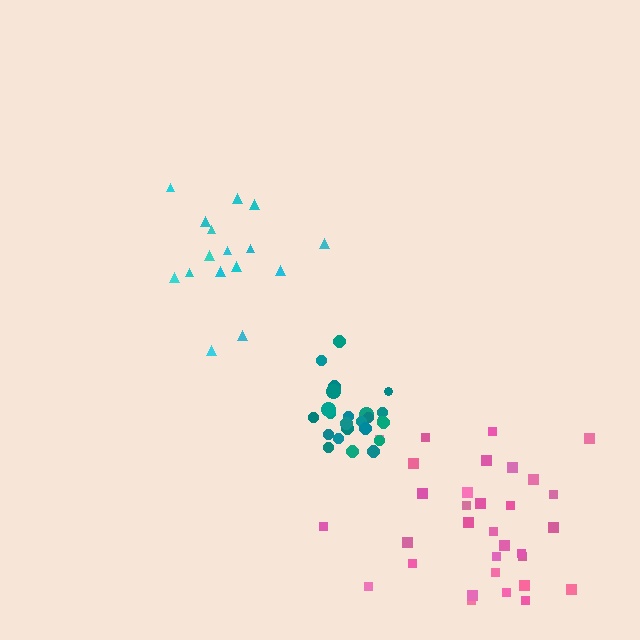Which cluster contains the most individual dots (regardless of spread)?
Pink (33).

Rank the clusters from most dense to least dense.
teal, cyan, pink.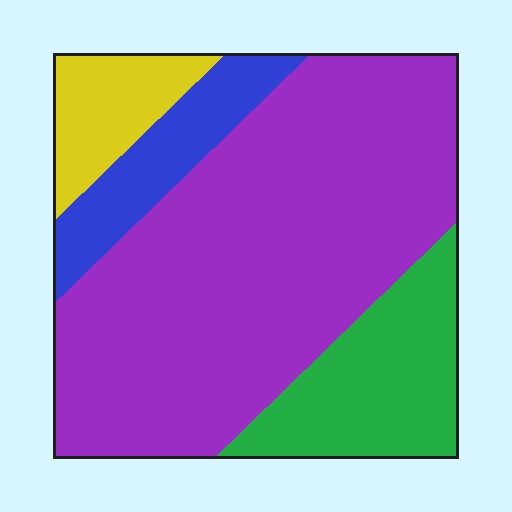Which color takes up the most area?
Purple, at roughly 60%.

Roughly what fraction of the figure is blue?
Blue covers 11% of the figure.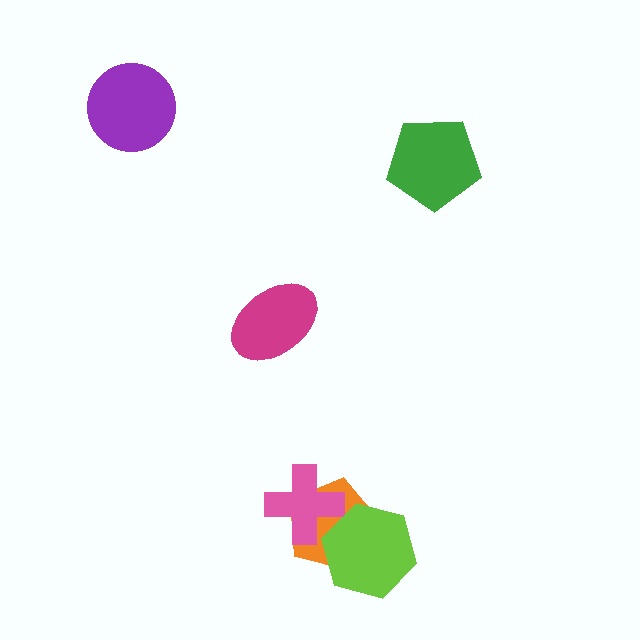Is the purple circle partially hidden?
No, no other shape covers it.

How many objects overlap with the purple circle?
0 objects overlap with the purple circle.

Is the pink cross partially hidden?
Yes, it is partially covered by another shape.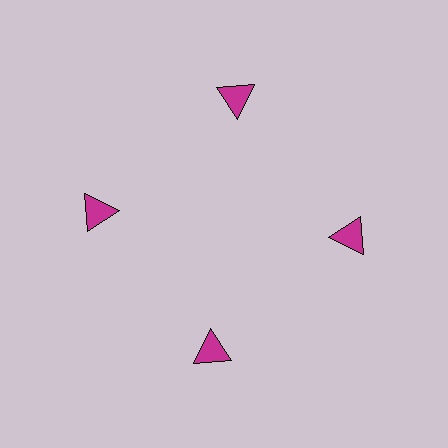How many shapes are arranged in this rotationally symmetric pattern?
There are 4 shapes, arranged in 4 groups of 1.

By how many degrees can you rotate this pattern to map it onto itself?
The pattern maps onto itself every 90 degrees of rotation.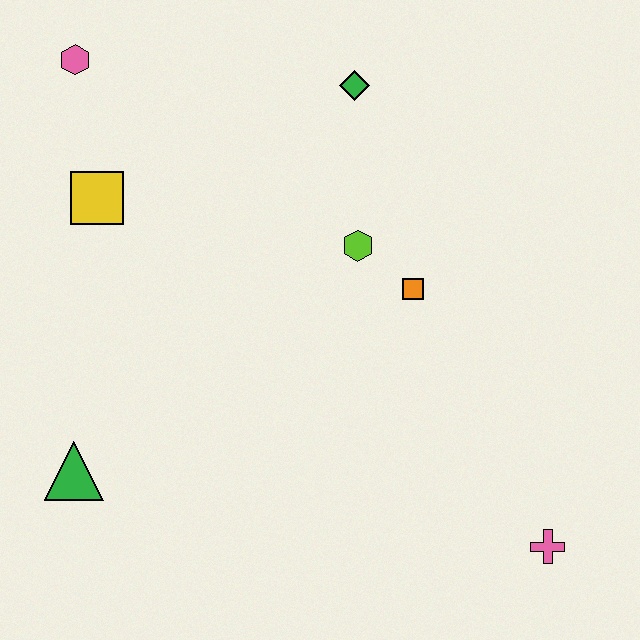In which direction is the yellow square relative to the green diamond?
The yellow square is to the left of the green diamond.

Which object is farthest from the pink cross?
The pink hexagon is farthest from the pink cross.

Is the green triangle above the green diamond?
No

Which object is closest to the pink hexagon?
The yellow square is closest to the pink hexagon.